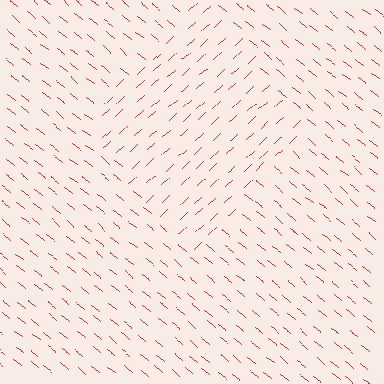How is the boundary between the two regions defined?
The boundary is defined purely by a change in line orientation (approximately 82 degrees difference). All lines are the same color and thickness.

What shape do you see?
I see a diamond.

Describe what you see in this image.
The image is filled with small red line segments. A diamond region in the image has lines oriented differently from the surrounding lines, creating a visible texture boundary.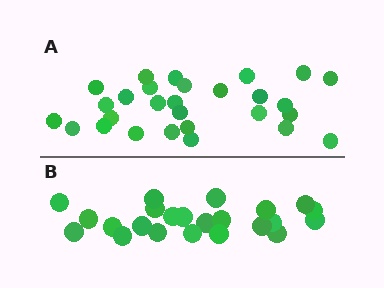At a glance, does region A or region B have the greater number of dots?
Region A (the top region) has more dots.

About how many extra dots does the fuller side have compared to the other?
Region A has about 5 more dots than region B.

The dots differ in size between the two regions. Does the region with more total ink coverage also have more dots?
No. Region B has more total ink coverage because its dots are larger, but region A actually contains more individual dots. Total area can be misleading — the number of items is what matters here.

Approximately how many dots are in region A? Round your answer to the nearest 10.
About 30 dots. (The exact count is 28, which rounds to 30.)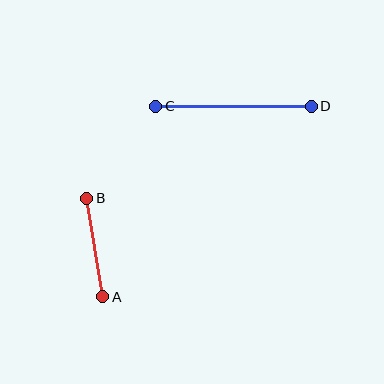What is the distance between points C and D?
The distance is approximately 155 pixels.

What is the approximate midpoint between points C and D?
The midpoint is at approximately (234, 106) pixels.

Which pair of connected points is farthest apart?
Points C and D are farthest apart.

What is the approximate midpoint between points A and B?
The midpoint is at approximately (95, 248) pixels.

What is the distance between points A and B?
The distance is approximately 100 pixels.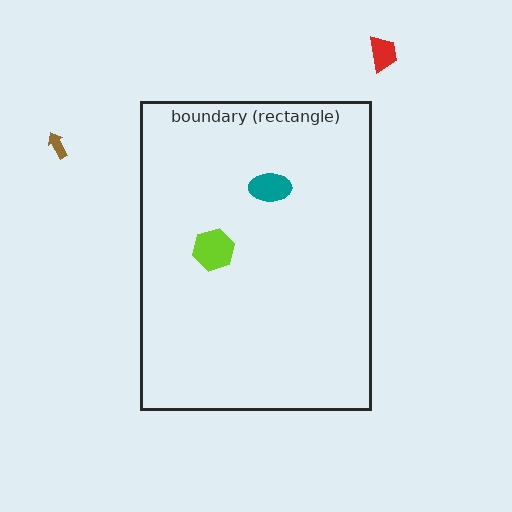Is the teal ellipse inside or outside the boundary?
Inside.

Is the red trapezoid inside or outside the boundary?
Outside.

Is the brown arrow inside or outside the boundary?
Outside.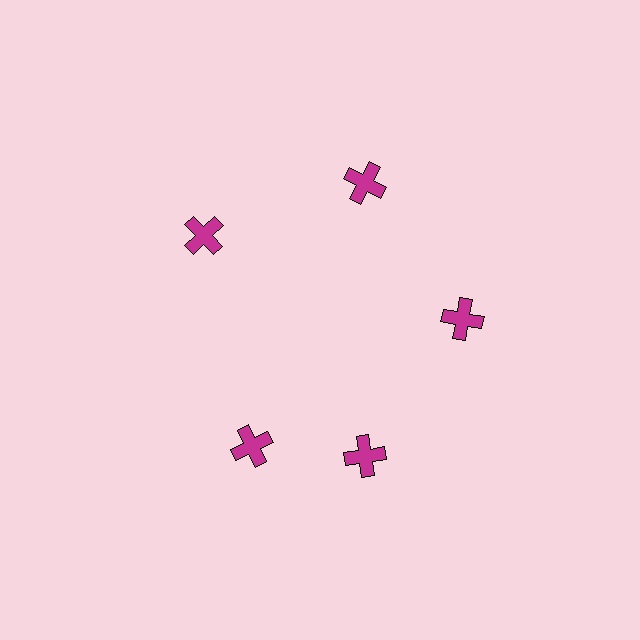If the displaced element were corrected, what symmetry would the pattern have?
It would have 5-fold rotational symmetry — the pattern would map onto itself every 72 degrees.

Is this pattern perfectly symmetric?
No. The 5 magenta crosses are arranged in a ring, but one element near the 8 o'clock position is rotated out of alignment along the ring, breaking the 5-fold rotational symmetry.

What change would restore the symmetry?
The symmetry would be restored by rotating it back into even spacing with its neighbors so that all 5 crosses sit at equal angles and equal distance from the center.